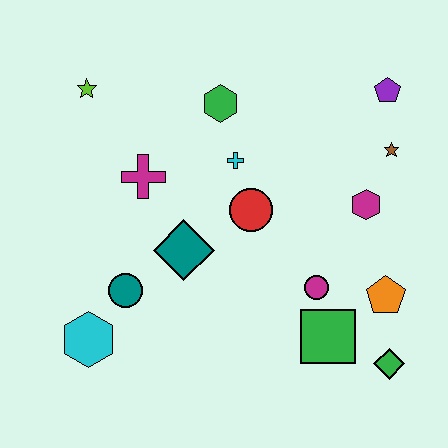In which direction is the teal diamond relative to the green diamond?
The teal diamond is to the left of the green diamond.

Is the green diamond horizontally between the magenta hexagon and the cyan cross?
No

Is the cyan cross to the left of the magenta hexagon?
Yes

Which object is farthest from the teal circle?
The purple pentagon is farthest from the teal circle.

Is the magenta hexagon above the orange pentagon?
Yes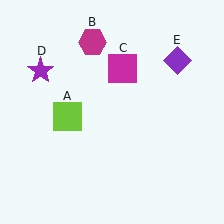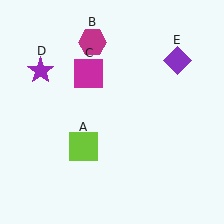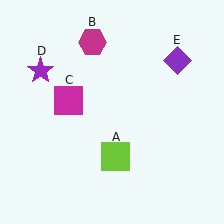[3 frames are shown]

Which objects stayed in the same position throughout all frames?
Magenta hexagon (object B) and purple star (object D) and purple diamond (object E) remained stationary.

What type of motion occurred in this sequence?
The lime square (object A), magenta square (object C) rotated counterclockwise around the center of the scene.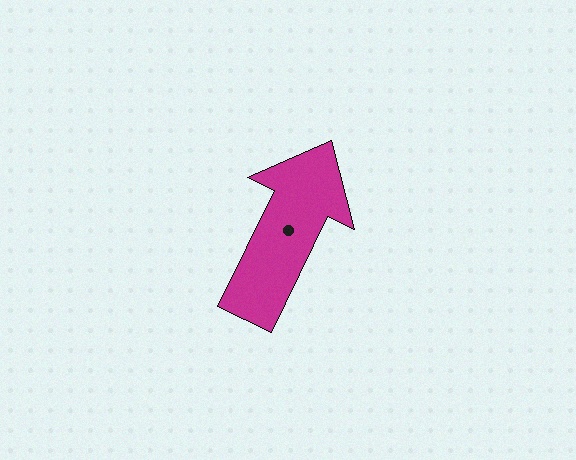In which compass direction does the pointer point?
Northeast.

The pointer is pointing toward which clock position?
Roughly 1 o'clock.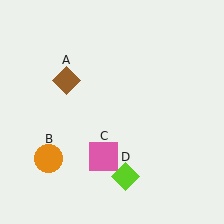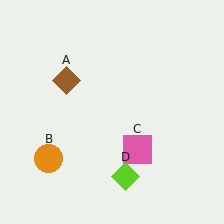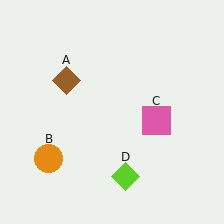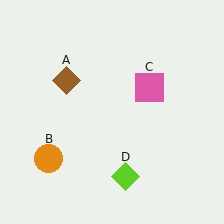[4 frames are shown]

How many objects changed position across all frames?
1 object changed position: pink square (object C).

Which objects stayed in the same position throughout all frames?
Brown diamond (object A) and orange circle (object B) and lime diamond (object D) remained stationary.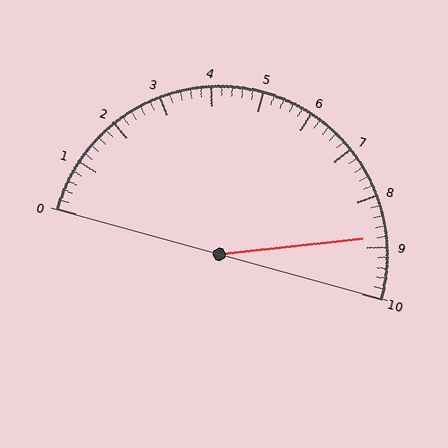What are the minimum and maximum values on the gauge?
The gauge ranges from 0 to 10.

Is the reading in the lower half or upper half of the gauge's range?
The reading is in the upper half of the range (0 to 10).